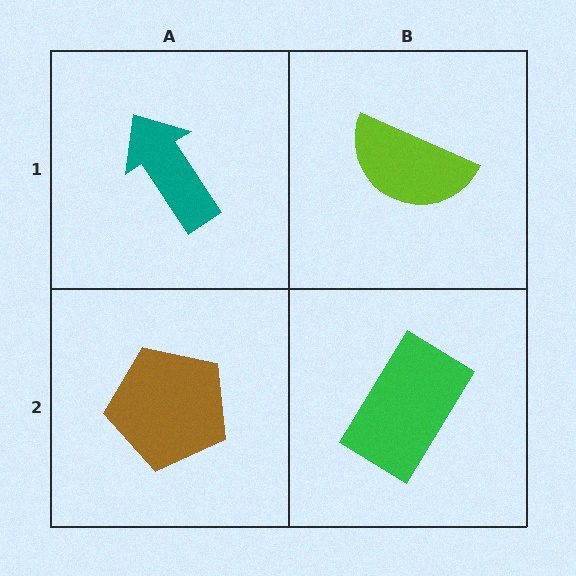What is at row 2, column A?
A brown pentagon.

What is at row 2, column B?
A green rectangle.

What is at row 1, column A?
A teal arrow.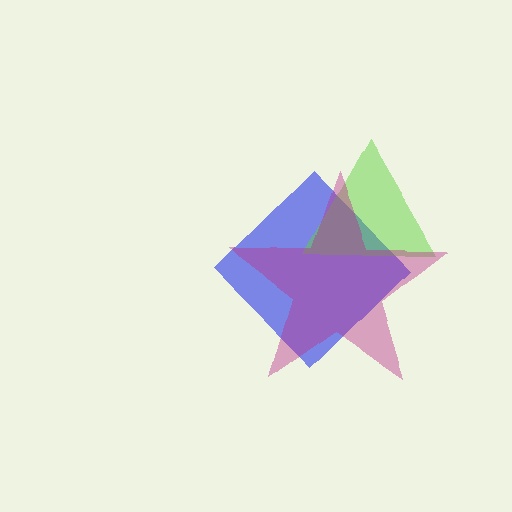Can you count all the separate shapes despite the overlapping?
Yes, there are 3 separate shapes.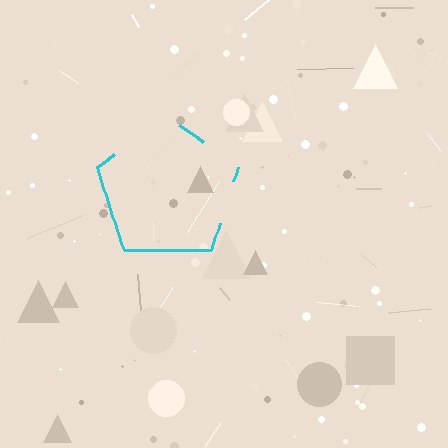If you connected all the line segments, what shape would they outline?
They would outline a pentagon.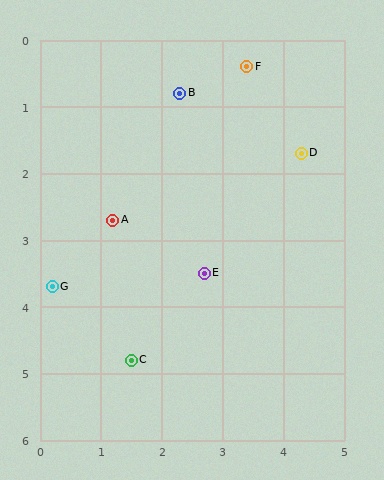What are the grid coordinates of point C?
Point C is at approximately (1.5, 4.8).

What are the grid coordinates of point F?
Point F is at approximately (3.4, 0.4).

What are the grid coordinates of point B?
Point B is at approximately (2.3, 0.8).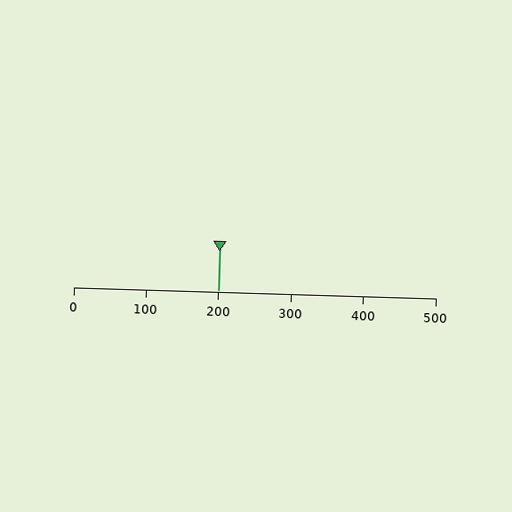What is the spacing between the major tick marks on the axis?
The major ticks are spaced 100 apart.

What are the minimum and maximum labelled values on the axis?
The axis runs from 0 to 500.